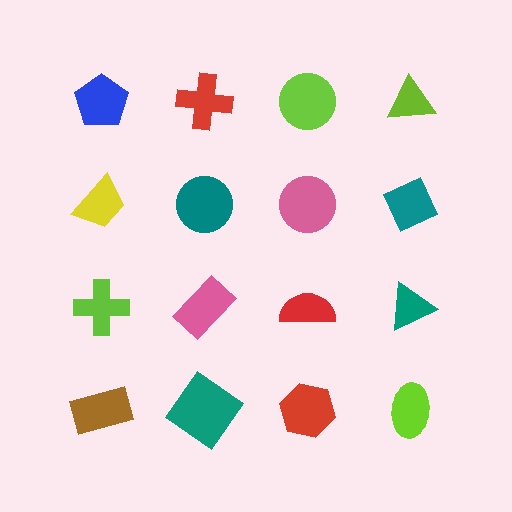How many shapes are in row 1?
4 shapes.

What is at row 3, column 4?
A teal triangle.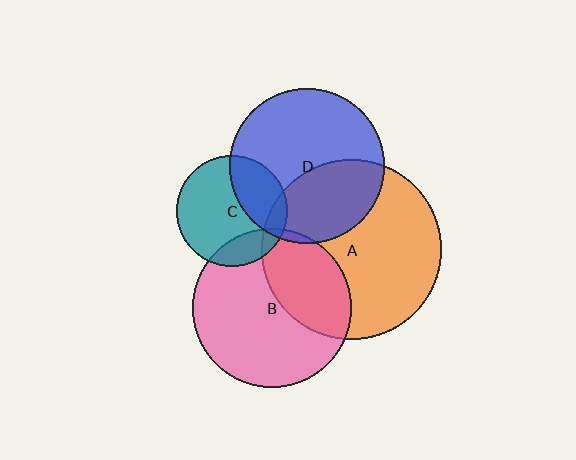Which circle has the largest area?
Circle A (orange).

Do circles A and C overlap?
Yes.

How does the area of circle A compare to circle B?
Approximately 1.3 times.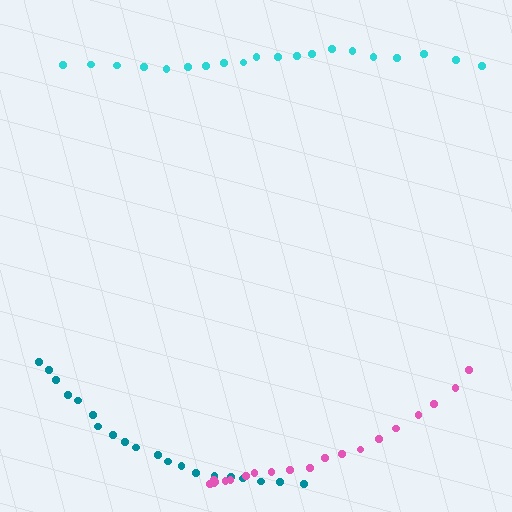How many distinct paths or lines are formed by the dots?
There are 3 distinct paths.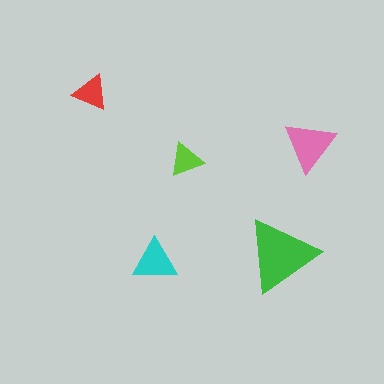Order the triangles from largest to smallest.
the green one, the pink one, the cyan one, the red one, the lime one.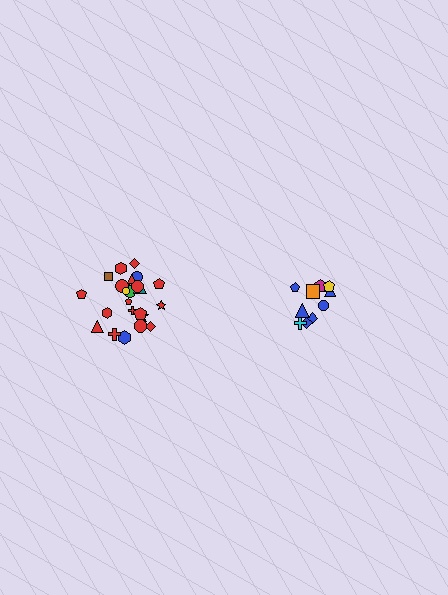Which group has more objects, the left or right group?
The left group.